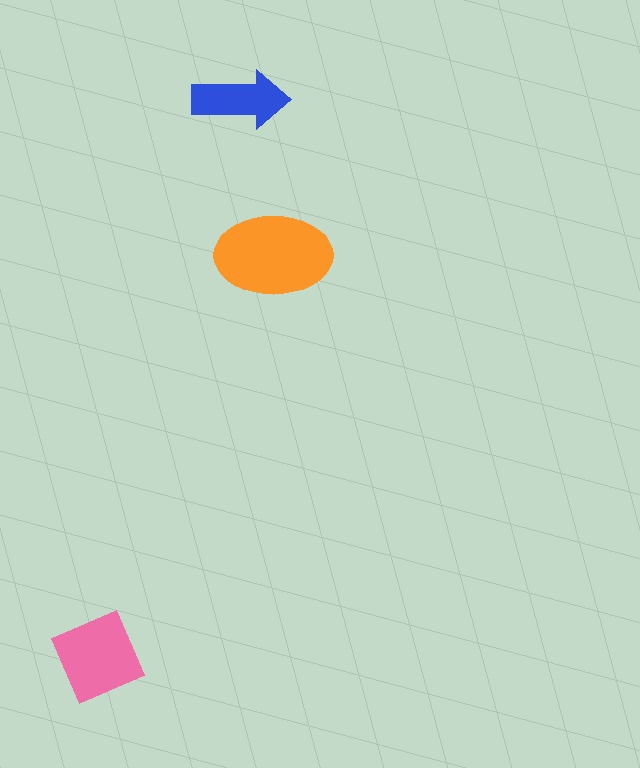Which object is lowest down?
The pink square is bottommost.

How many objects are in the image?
There are 3 objects in the image.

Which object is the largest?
The orange ellipse.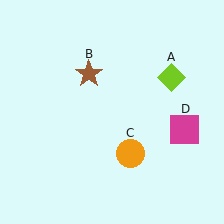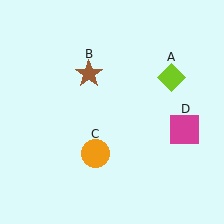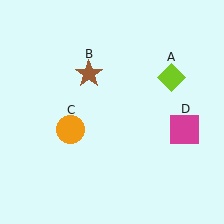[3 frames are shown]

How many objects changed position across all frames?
1 object changed position: orange circle (object C).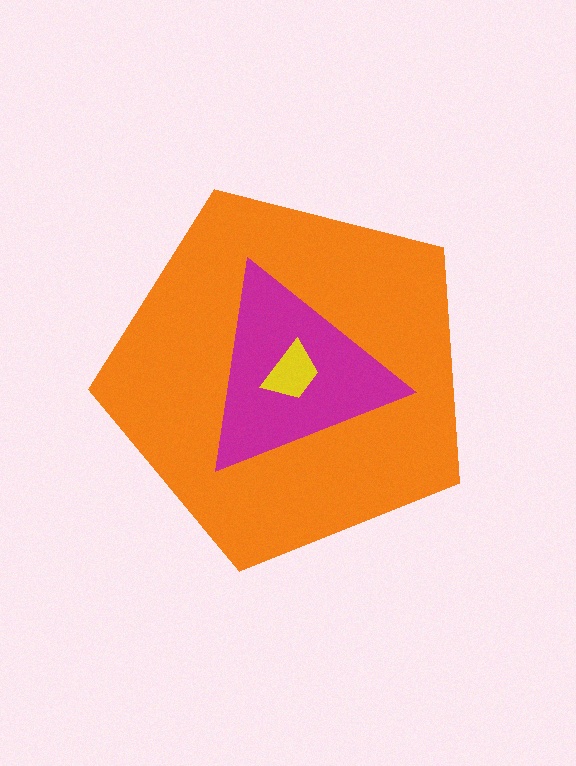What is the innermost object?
The yellow trapezoid.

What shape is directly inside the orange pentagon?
The magenta triangle.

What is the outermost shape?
The orange pentagon.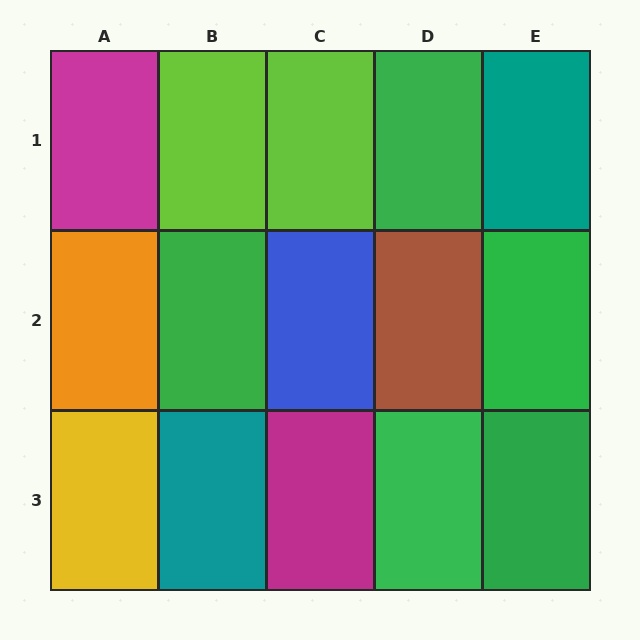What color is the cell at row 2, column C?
Blue.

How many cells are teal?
2 cells are teal.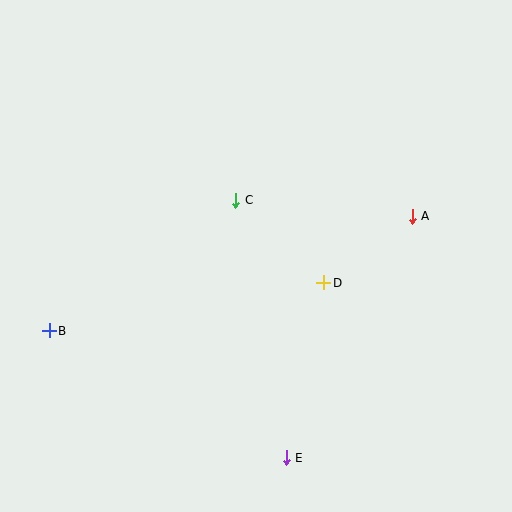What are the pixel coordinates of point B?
Point B is at (49, 331).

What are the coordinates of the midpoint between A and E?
The midpoint between A and E is at (349, 337).